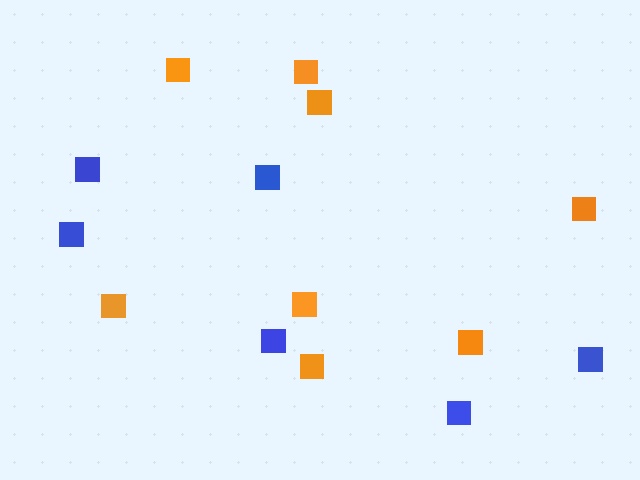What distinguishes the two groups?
There are 2 groups: one group of blue squares (6) and one group of orange squares (8).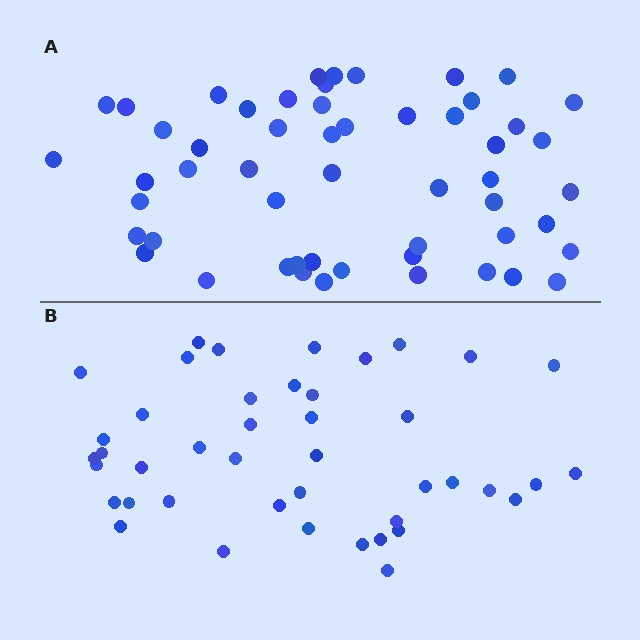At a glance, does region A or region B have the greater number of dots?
Region A (the top region) has more dots.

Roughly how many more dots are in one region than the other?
Region A has roughly 12 or so more dots than region B.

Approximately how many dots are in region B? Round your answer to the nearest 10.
About 40 dots. (The exact count is 43, which rounds to 40.)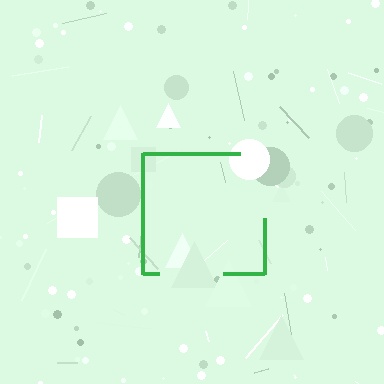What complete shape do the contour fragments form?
The contour fragments form a square.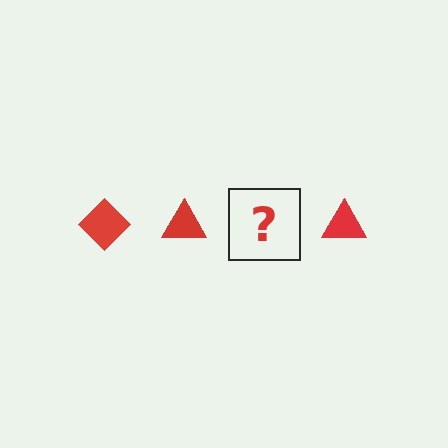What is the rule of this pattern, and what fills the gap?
The rule is that the pattern cycles through diamond, triangle shapes in red. The gap should be filled with a red diamond.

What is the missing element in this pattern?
The missing element is a red diamond.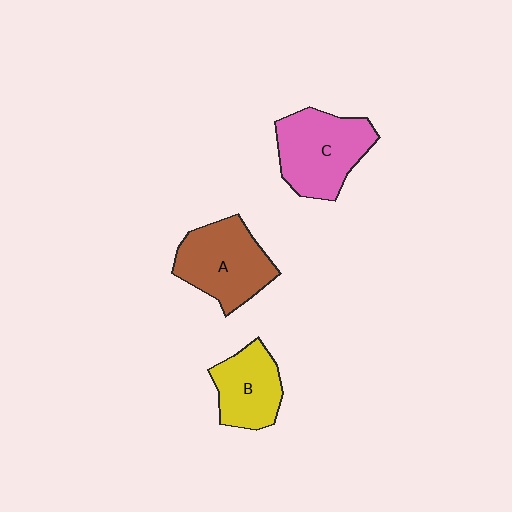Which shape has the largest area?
Shape C (pink).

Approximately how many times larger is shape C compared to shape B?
Approximately 1.4 times.